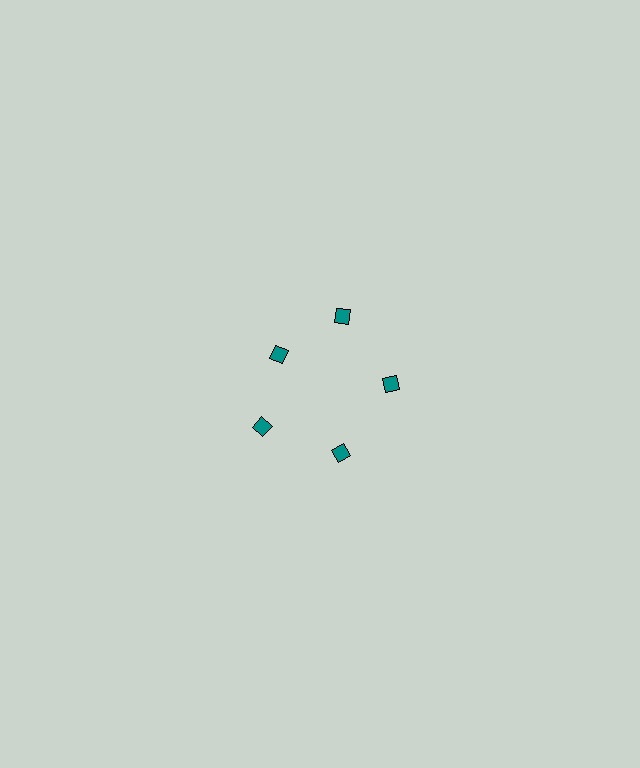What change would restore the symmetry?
The symmetry would be restored by moving it outward, back onto the ring so that all 5 diamonds sit at equal angles and equal distance from the center.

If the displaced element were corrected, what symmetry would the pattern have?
It would have 5-fold rotational symmetry — the pattern would map onto itself every 72 degrees.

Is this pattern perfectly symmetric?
No. The 5 teal diamonds are arranged in a ring, but one element near the 10 o'clock position is pulled inward toward the center, breaking the 5-fold rotational symmetry.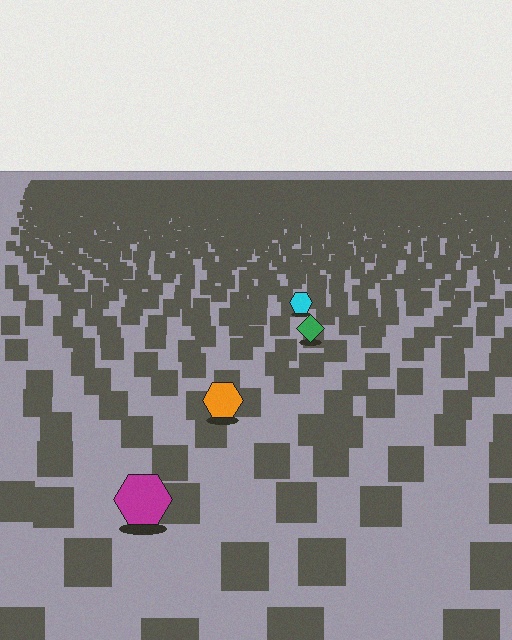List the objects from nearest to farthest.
From nearest to farthest: the magenta hexagon, the orange hexagon, the green diamond, the cyan hexagon.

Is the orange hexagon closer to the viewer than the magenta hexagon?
No. The magenta hexagon is closer — you can tell from the texture gradient: the ground texture is coarser near it.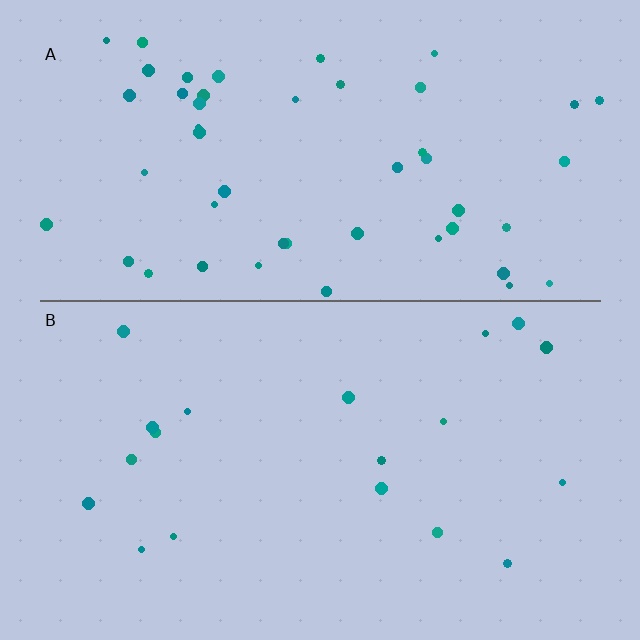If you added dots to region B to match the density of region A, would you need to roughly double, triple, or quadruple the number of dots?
Approximately triple.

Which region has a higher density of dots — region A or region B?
A (the top).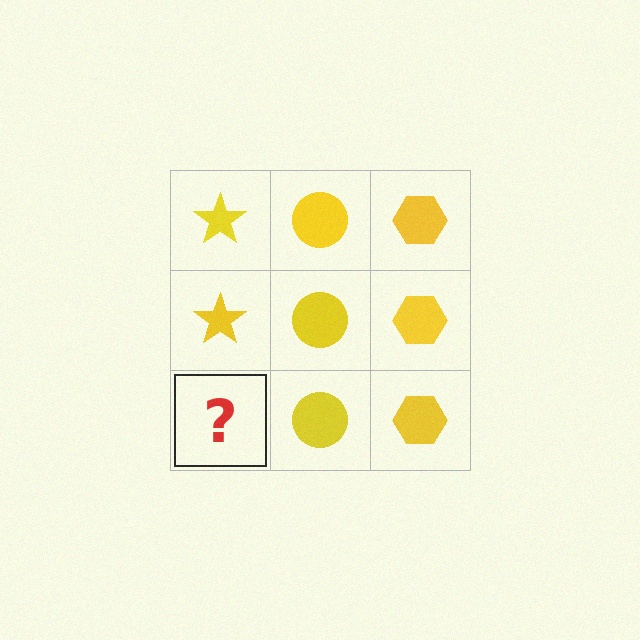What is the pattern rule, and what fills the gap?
The rule is that each column has a consistent shape. The gap should be filled with a yellow star.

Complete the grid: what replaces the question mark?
The question mark should be replaced with a yellow star.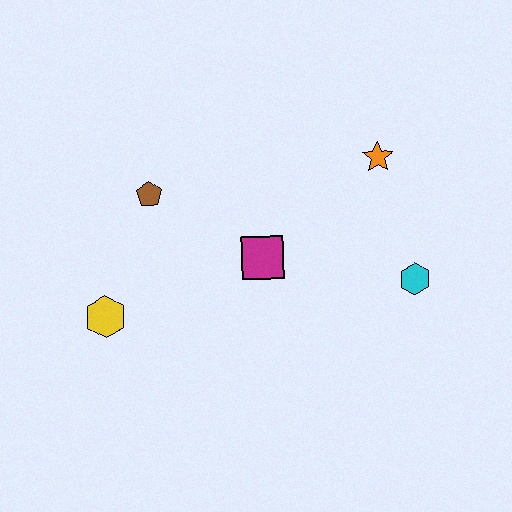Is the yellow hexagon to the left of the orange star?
Yes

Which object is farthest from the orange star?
The yellow hexagon is farthest from the orange star.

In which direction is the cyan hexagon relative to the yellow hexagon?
The cyan hexagon is to the right of the yellow hexagon.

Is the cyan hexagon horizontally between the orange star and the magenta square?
No